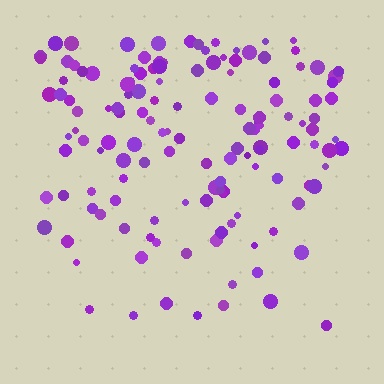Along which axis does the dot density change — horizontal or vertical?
Vertical.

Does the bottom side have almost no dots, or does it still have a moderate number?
Still a moderate number, just noticeably fewer than the top.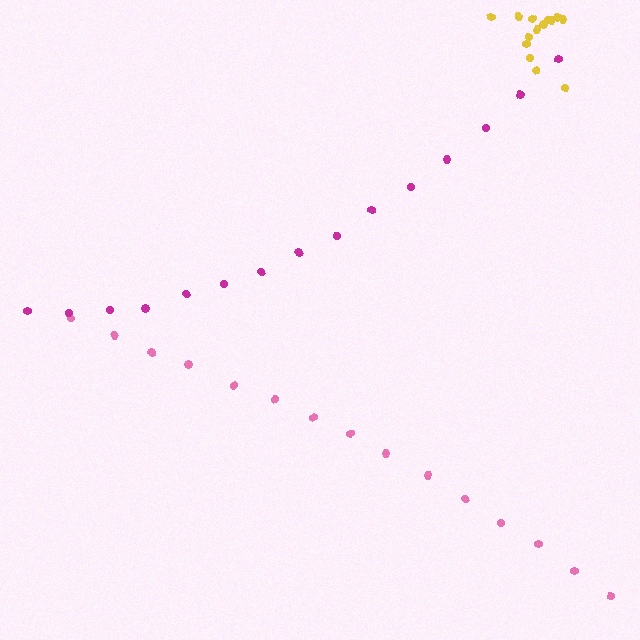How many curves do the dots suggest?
There are 3 distinct paths.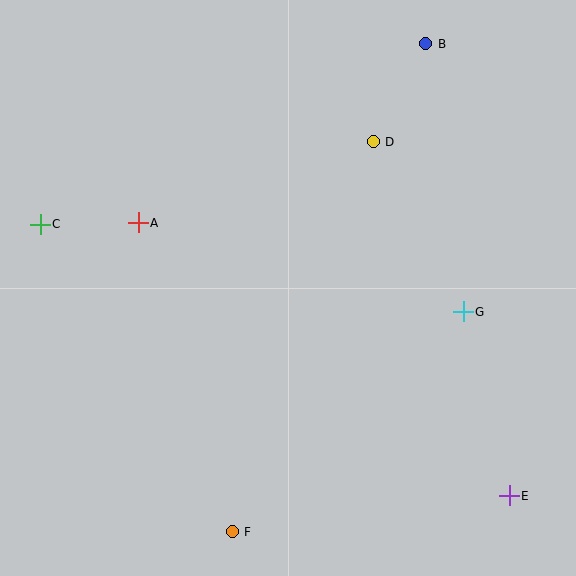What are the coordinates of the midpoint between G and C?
The midpoint between G and C is at (252, 268).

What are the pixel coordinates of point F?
Point F is at (232, 532).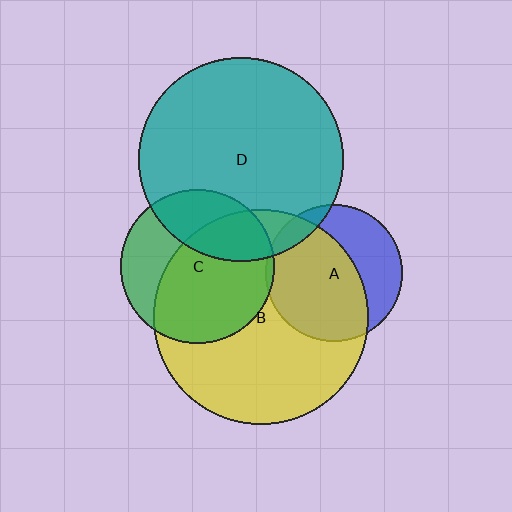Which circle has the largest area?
Circle B (yellow).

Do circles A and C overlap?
Yes.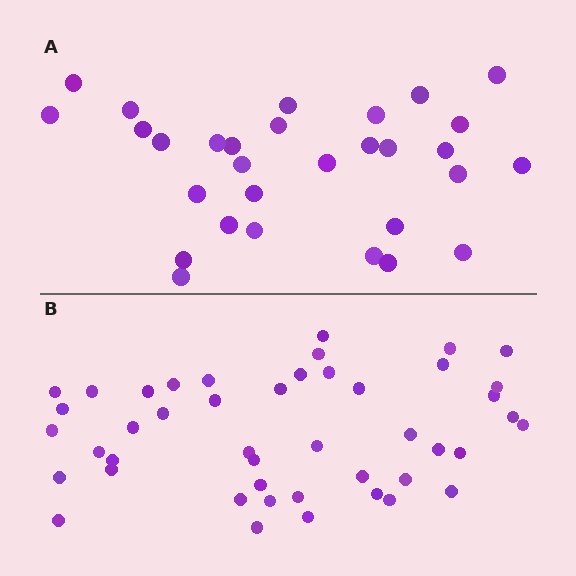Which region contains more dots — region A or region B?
Region B (the bottom region) has more dots.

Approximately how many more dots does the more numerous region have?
Region B has approximately 15 more dots than region A.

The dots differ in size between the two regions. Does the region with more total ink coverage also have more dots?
No. Region A has more total ink coverage because its dots are larger, but region B actually contains more individual dots. Total area can be misleading — the number of items is what matters here.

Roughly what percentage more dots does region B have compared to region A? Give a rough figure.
About 50% more.